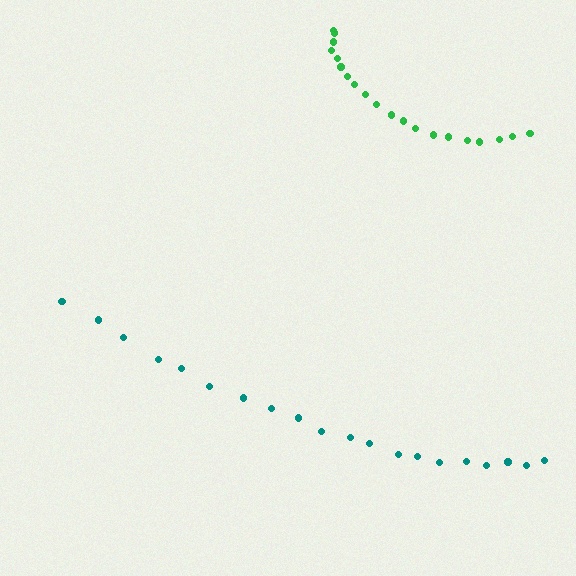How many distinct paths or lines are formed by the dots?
There are 2 distinct paths.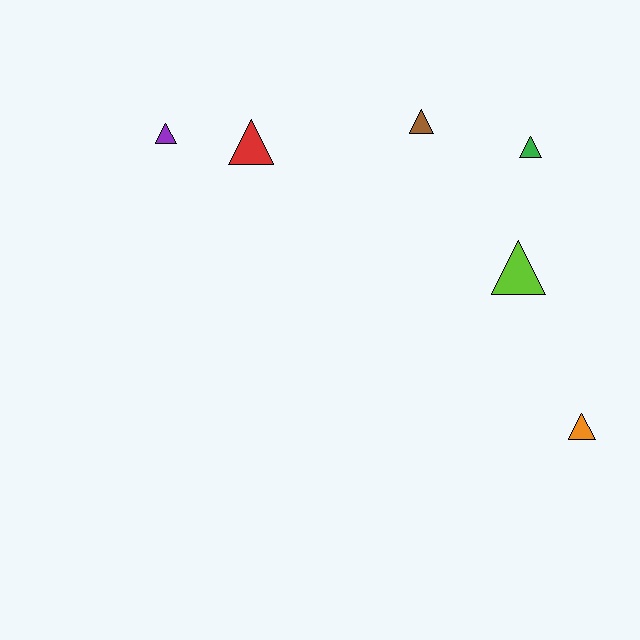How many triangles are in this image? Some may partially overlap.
There are 6 triangles.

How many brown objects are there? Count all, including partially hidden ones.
There is 1 brown object.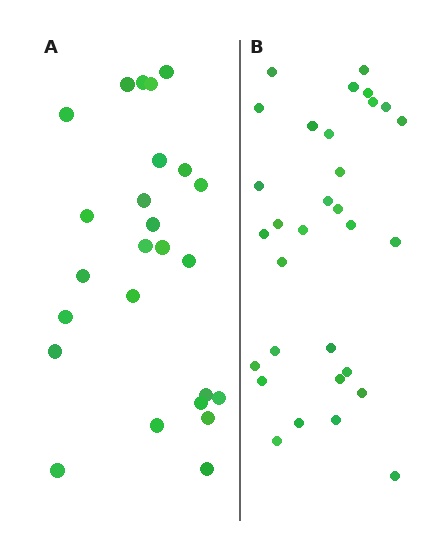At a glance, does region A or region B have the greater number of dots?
Region B (the right region) has more dots.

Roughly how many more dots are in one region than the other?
Region B has about 6 more dots than region A.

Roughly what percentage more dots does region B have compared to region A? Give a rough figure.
About 25% more.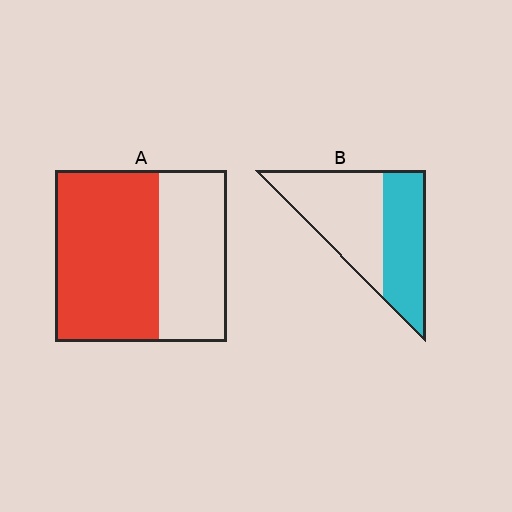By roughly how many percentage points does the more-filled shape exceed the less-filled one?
By roughly 15 percentage points (A over B).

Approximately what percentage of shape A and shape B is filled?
A is approximately 60% and B is approximately 45%.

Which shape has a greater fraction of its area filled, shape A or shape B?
Shape A.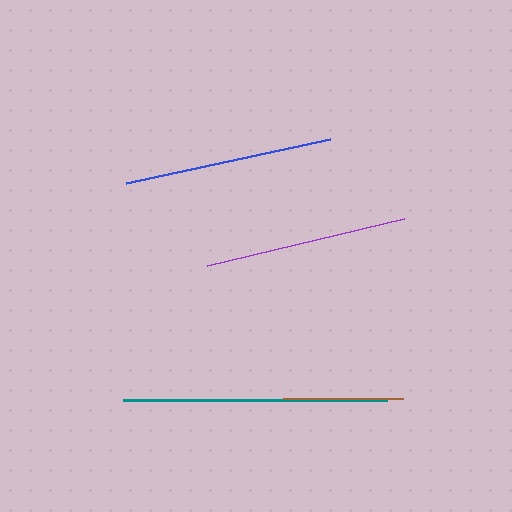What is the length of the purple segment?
The purple segment is approximately 203 pixels long.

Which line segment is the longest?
The teal line is the longest at approximately 264 pixels.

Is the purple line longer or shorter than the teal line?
The teal line is longer than the purple line.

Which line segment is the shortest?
The brown line is the shortest at approximately 120 pixels.